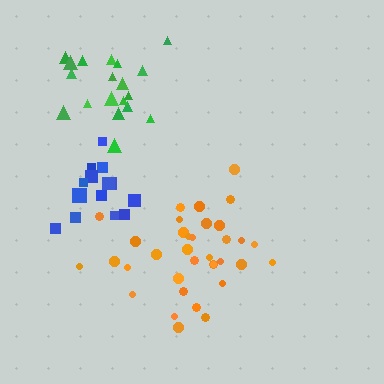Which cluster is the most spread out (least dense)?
Blue.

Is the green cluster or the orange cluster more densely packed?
Green.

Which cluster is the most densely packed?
Green.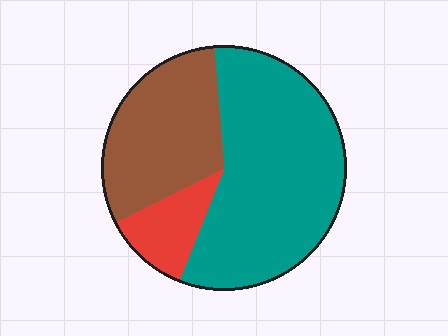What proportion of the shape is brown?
Brown covers roughly 30% of the shape.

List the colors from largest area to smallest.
From largest to smallest: teal, brown, red.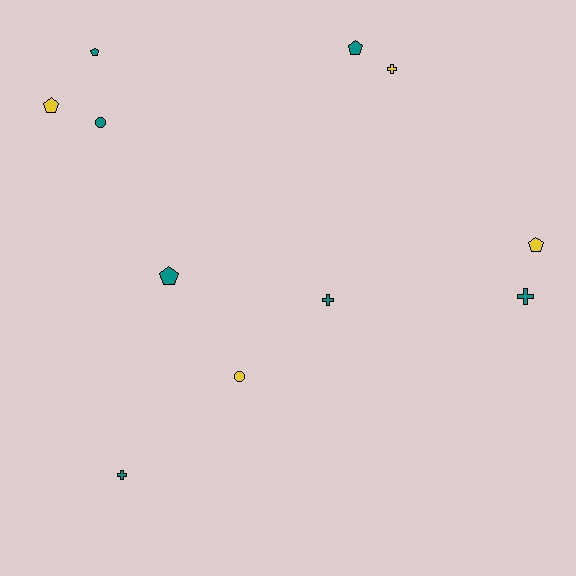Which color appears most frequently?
Teal, with 7 objects.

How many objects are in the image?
There are 11 objects.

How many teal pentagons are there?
There are 3 teal pentagons.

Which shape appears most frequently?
Pentagon, with 5 objects.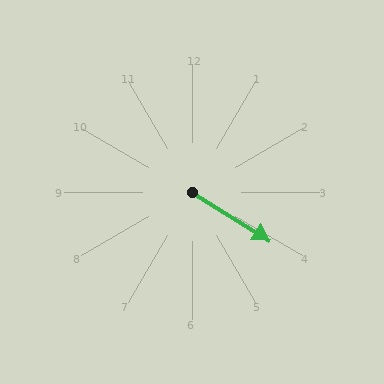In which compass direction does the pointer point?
Southeast.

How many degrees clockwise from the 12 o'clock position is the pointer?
Approximately 122 degrees.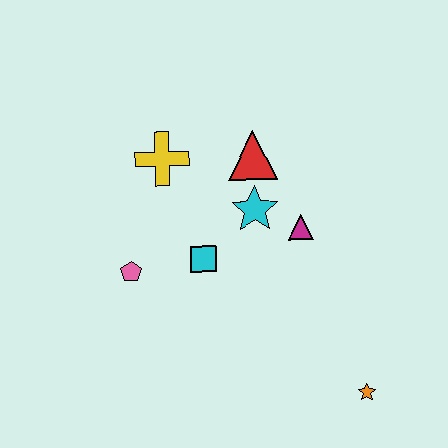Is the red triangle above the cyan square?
Yes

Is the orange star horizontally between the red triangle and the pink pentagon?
No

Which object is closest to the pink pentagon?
The cyan square is closest to the pink pentagon.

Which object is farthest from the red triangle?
The orange star is farthest from the red triangle.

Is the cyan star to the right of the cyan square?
Yes